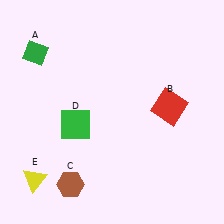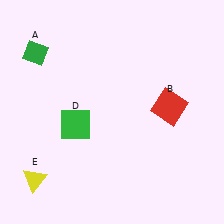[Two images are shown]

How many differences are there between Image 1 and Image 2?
There is 1 difference between the two images.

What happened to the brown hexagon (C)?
The brown hexagon (C) was removed in Image 2. It was in the bottom-left area of Image 1.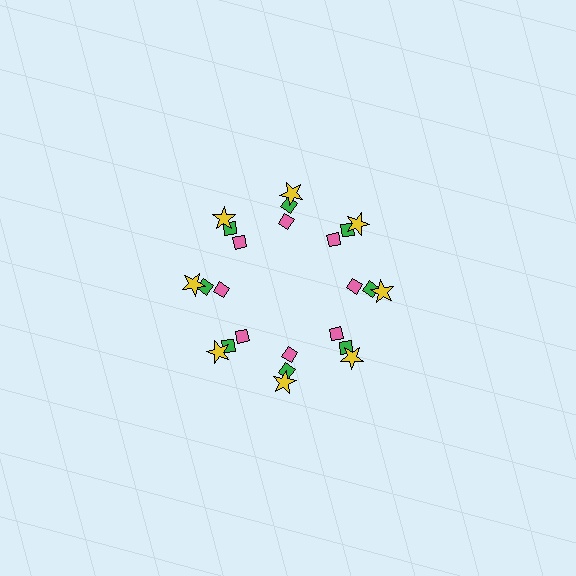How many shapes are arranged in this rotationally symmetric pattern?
There are 24 shapes, arranged in 8 groups of 3.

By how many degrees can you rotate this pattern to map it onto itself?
The pattern maps onto itself every 45 degrees of rotation.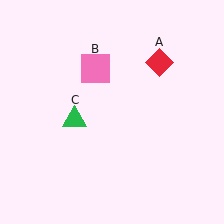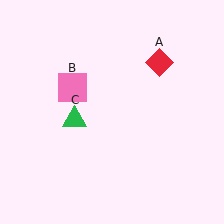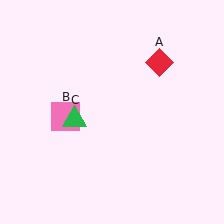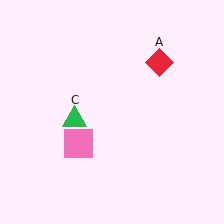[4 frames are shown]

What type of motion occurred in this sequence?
The pink square (object B) rotated counterclockwise around the center of the scene.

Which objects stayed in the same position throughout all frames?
Red diamond (object A) and green triangle (object C) remained stationary.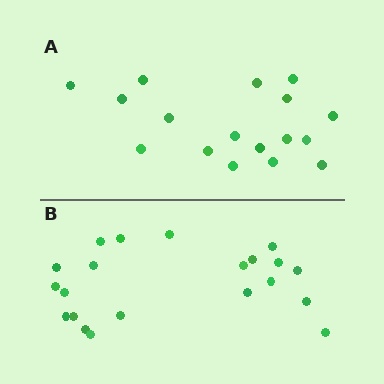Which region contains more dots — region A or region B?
Region B (the bottom region) has more dots.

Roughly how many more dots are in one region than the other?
Region B has about 4 more dots than region A.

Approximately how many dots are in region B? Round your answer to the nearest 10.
About 20 dots. (The exact count is 21, which rounds to 20.)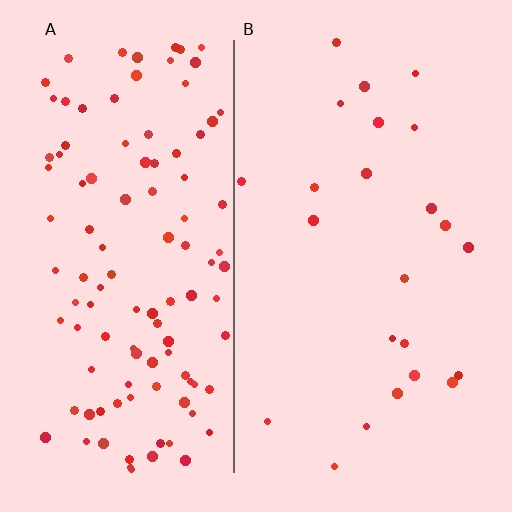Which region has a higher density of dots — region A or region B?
A (the left).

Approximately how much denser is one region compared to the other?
Approximately 4.8× — region A over region B.